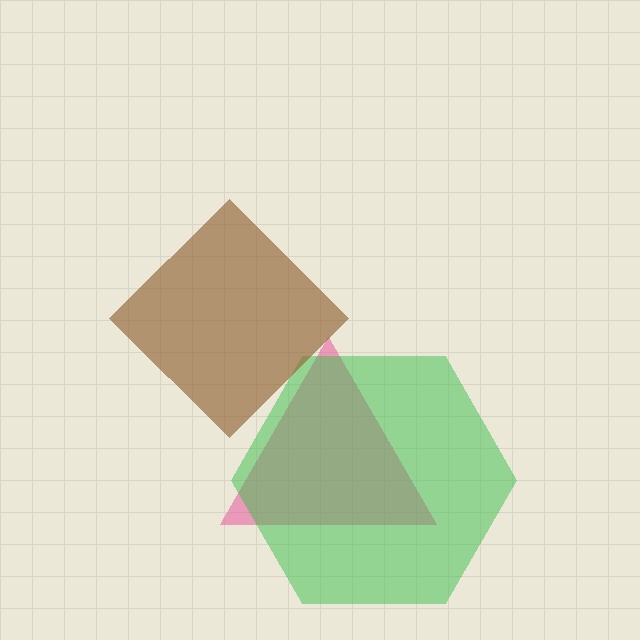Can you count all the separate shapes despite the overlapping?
Yes, there are 3 separate shapes.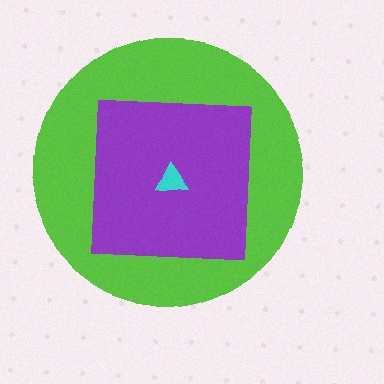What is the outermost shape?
The lime circle.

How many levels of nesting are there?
3.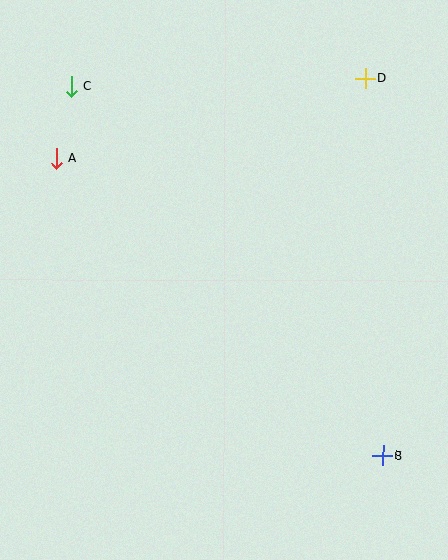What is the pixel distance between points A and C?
The distance between A and C is 73 pixels.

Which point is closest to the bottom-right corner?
Point B is closest to the bottom-right corner.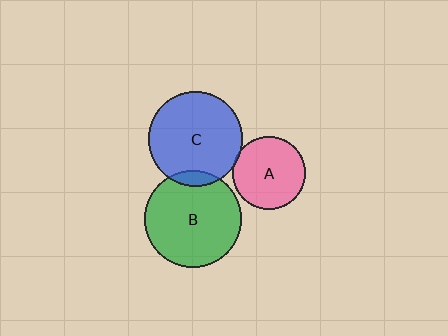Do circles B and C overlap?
Yes.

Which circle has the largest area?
Circle B (green).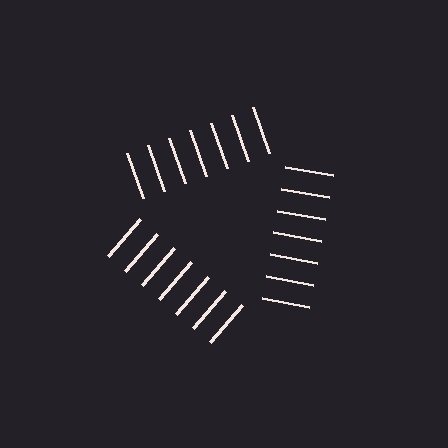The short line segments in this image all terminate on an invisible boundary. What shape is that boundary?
An illusory triangle — the line segments terminate on its edges but no continuous stroke is drawn.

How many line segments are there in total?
21 — 7 along each of the 3 edges.